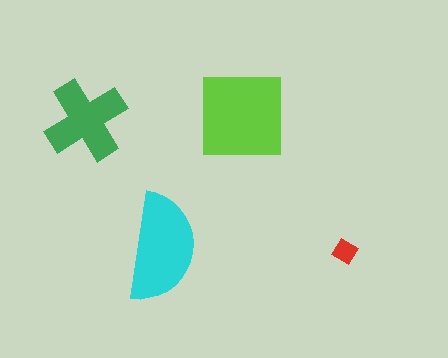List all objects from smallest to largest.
The red diamond, the green cross, the cyan semicircle, the lime square.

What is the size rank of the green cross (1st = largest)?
3rd.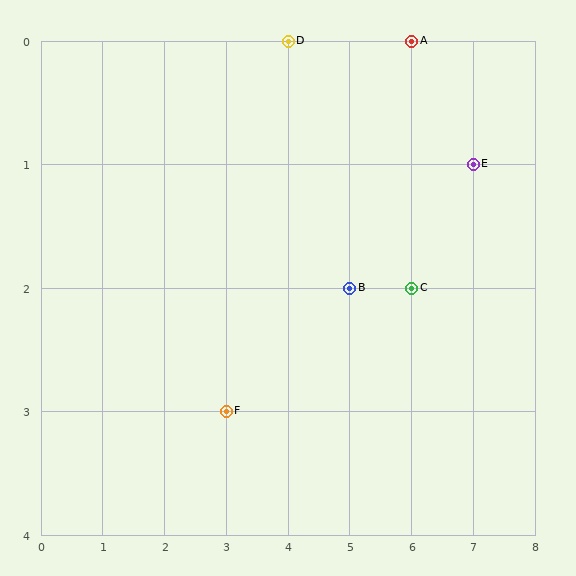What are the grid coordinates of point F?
Point F is at grid coordinates (3, 3).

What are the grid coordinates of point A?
Point A is at grid coordinates (6, 0).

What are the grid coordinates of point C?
Point C is at grid coordinates (6, 2).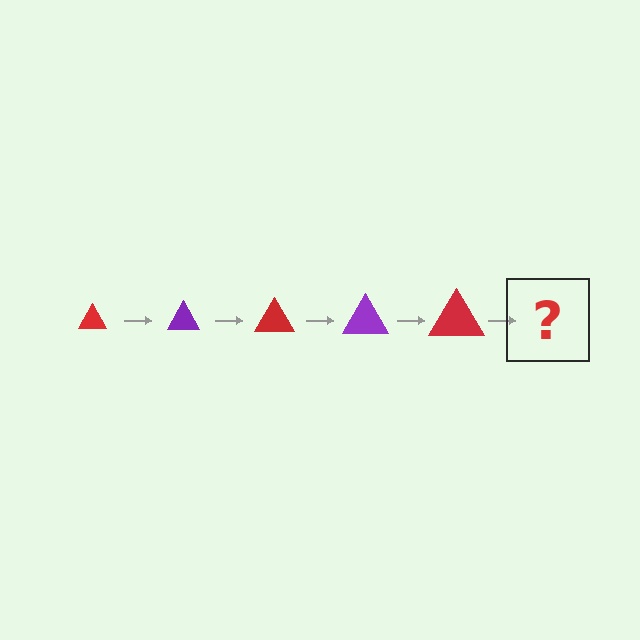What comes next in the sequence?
The next element should be a purple triangle, larger than the previous one.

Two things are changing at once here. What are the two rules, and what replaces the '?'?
The two rules are that the triangle grows larger each step and the color cycles through red and purple. The '?' should be a purple triangle, larger than the previous one.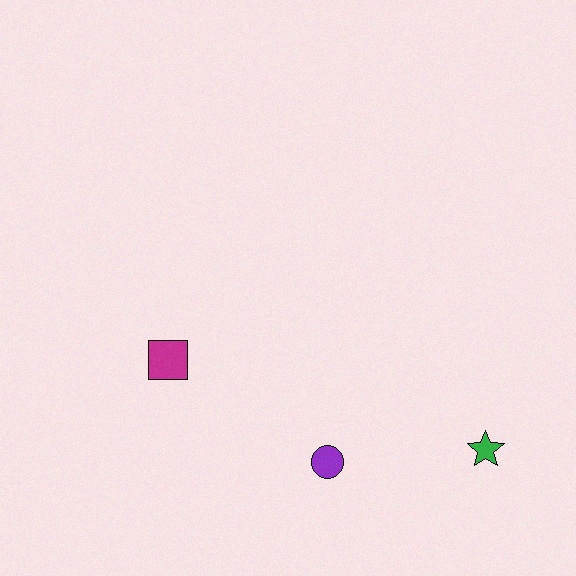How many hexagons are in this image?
There are no hexagons.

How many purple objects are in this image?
There is 1 purple object.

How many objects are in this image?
There are 3 objects.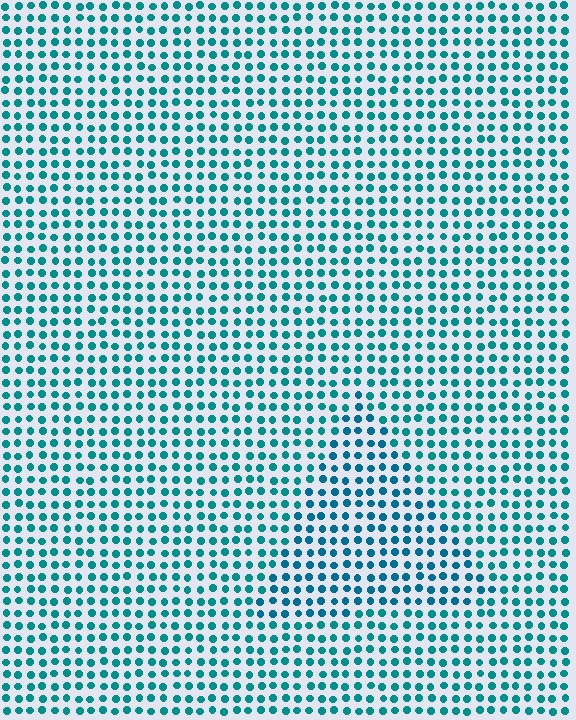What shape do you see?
I see a triangle.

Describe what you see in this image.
The image is filled with small teal elements in a uniform arrangement. A triangle-shaped region is visible where the elements are tinted to a slightly different hue, forming a subtle color boundary.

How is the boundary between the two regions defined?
The boundary is defined purely by a slight shift in hue (about 17 degrees). Spacing, size, and orientation are identical on both sides.